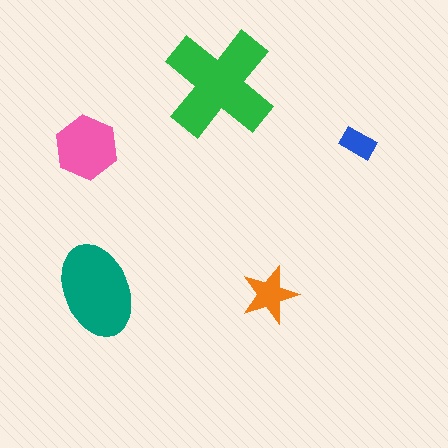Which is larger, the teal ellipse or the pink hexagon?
The teal ellipse.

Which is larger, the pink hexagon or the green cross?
The green cross.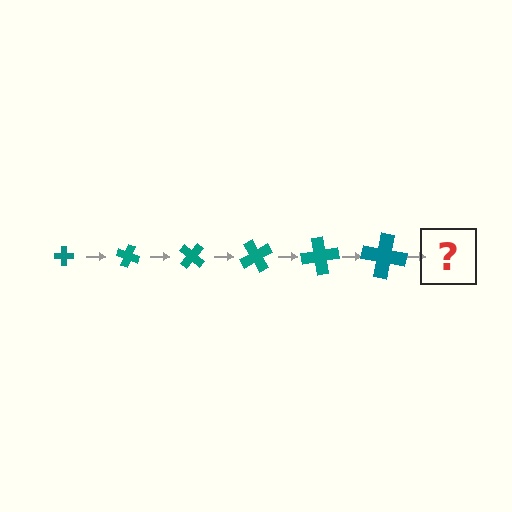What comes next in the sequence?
The next element should be a cross, larger than the previous one and rotated 120 degrees from the start.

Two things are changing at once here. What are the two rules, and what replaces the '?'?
The two rules are that the cross grows larger each step and it rotates 20 degrees each step. The '?' should be a cross, larger than the previous one and rotated 120 degrees from the start.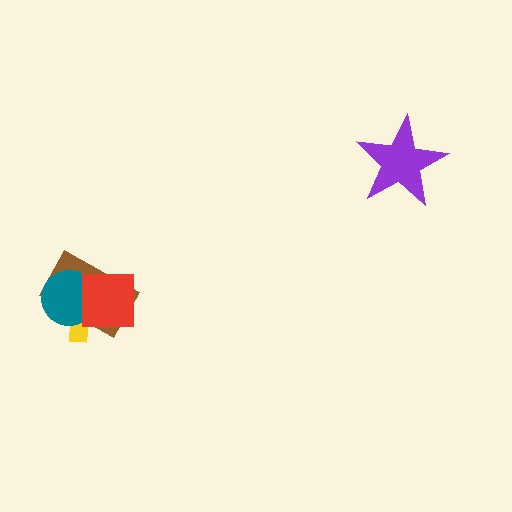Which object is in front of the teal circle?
The red square is in front of the teal circle.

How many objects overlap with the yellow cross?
3 objects overlap with the yellow cross.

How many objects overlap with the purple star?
0 objects overlap with the purple star.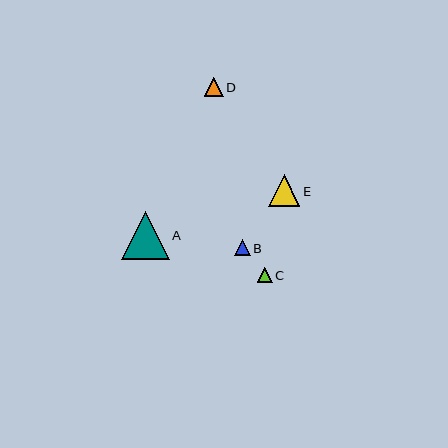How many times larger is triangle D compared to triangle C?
Triangle D is approximately 1.3 times the size of triangle C.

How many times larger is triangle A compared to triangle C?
Triangle A is approximately 3.2 times the size of triangle C.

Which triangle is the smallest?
Triangle C is the smallest with a size of approximately 15 pixels.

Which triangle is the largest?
Triangle A is the largest with a size of approximately 48 pixels.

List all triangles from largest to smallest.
From largest to smallest: A, E, D, B, C.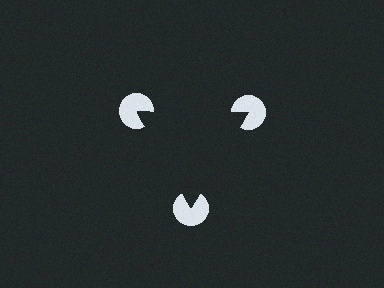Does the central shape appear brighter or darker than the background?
It typically appears slightly darker than the background, even though no actual brightness change is drawn.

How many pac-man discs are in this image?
There are 3 — one at each vertex of the illusory triangle.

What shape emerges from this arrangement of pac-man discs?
An illusory triangle — its edges are inferred from the aligned wedge cuts in the pac-man discs, not physically drawn.